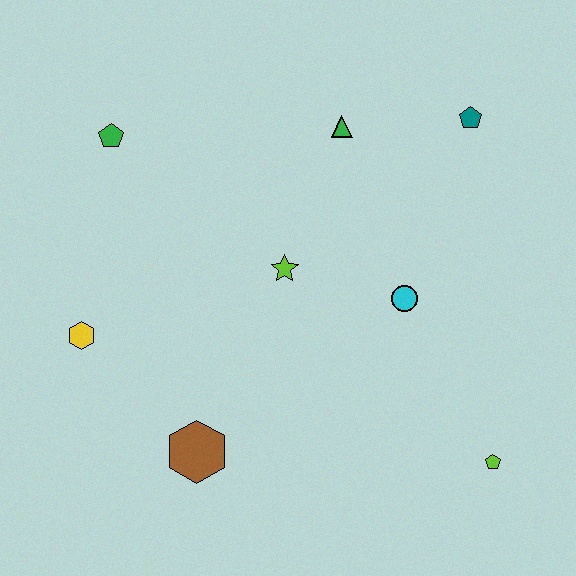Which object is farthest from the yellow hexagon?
The teal pentagon is farthest from the yellow hexagon.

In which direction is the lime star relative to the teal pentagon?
The lime star is to the left of the teal pentagon.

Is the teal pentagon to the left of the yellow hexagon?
No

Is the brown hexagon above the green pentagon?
No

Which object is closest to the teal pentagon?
The green triangle is closest to the teal pentagon.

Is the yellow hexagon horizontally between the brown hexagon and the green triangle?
No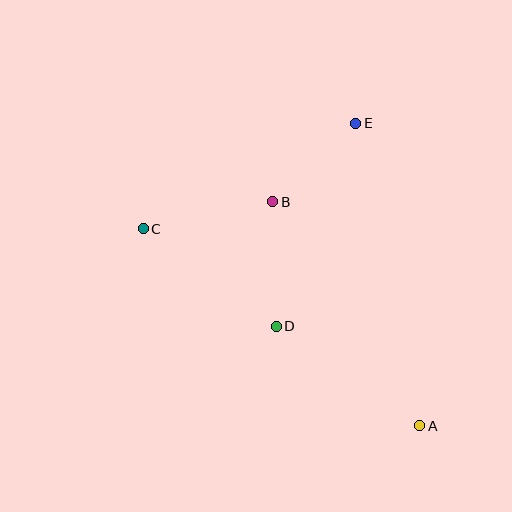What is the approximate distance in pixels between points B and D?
The distance between B and D is approximately 125 pixels.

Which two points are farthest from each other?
Points A and C are farthest from each other.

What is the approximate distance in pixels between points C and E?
The distance between C and E is approximately 237 pixels.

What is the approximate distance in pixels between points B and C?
The distance between B and C is approximately 132 pixels.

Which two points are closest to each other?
Points B and E are closest to each other.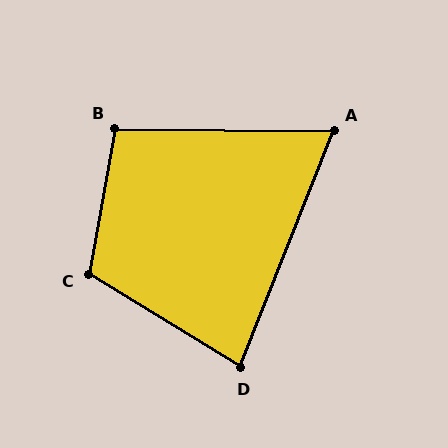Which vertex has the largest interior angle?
C, at approximately 111 degrees.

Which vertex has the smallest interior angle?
A, at approximately 69 degrees.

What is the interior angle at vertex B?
Approximately 100 degrees (obtuse).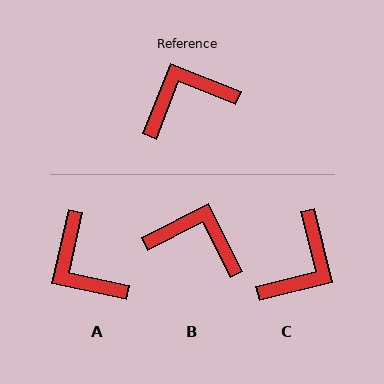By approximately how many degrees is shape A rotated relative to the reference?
Approximately 99 degrees counter-clockwise.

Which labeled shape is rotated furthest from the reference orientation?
C, about 144 degrees away.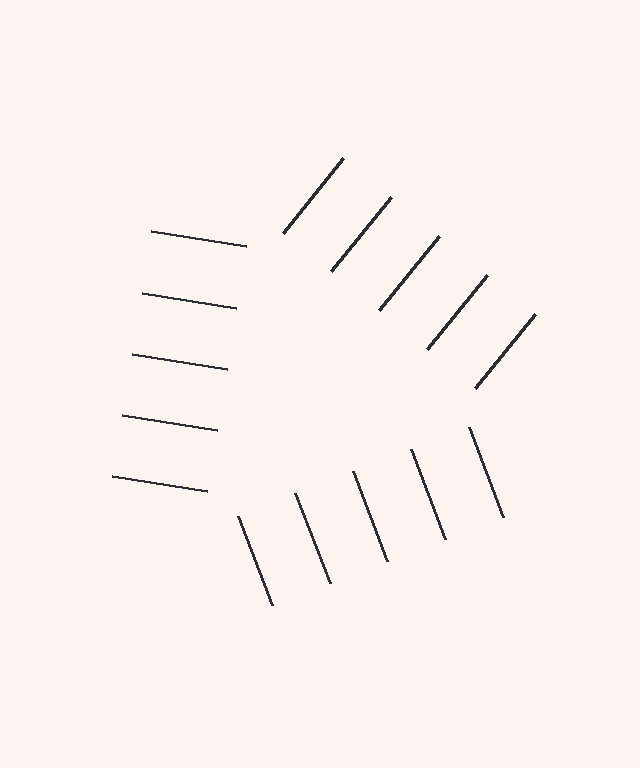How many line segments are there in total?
15 — 5 along each of the 3 edges.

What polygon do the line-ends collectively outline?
An illusory triangle — the line segments terminate on its edges but no continuous stroke is drawn.